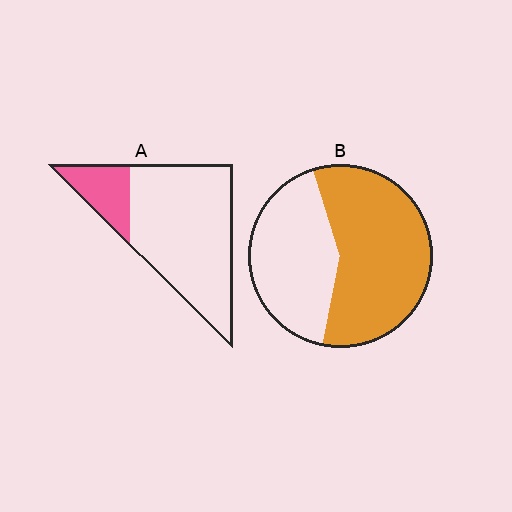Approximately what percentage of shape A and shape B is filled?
A is approximately 20% and B is approximately 60%.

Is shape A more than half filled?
No.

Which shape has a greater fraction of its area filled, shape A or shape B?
Shape B.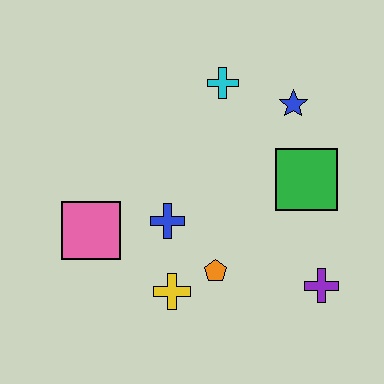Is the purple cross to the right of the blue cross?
Yes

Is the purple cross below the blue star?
Yes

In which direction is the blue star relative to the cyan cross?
The blue star is to the right of the cyan cross.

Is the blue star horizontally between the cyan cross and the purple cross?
Yes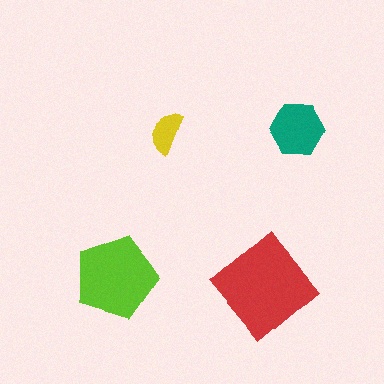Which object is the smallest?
The yellow semicircle.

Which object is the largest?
The red diamond.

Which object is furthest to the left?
The lime pentagon is leftmost.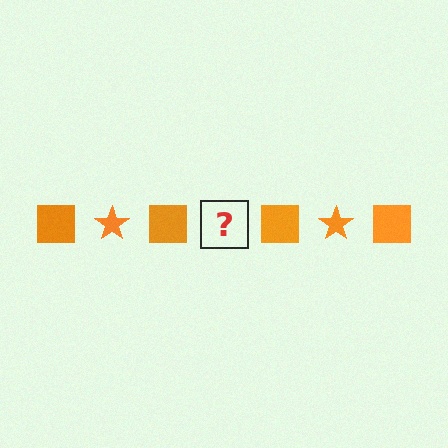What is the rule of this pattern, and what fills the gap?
The rule is that the pattern cycles through square, star shapes in orange. The gap should be filled with an orange star.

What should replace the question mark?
The question mark should be replaced with an orange star.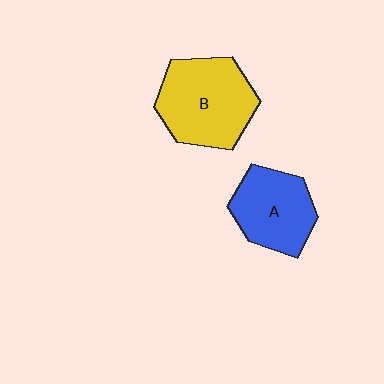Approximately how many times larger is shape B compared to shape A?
Approximately 1.3 times.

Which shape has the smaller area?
Shape A (blue).